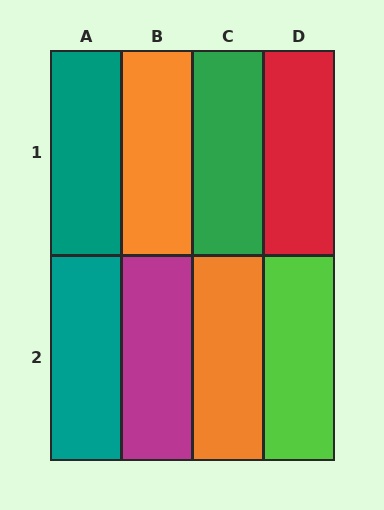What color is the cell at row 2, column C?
Orange.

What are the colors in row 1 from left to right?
Teal, orange, green, red.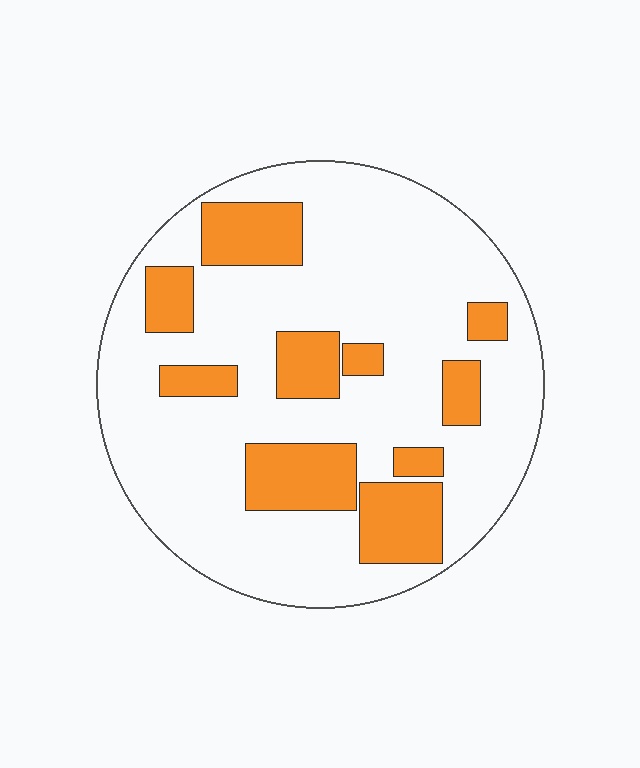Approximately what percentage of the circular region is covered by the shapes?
Approximately 25%.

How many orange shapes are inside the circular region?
10.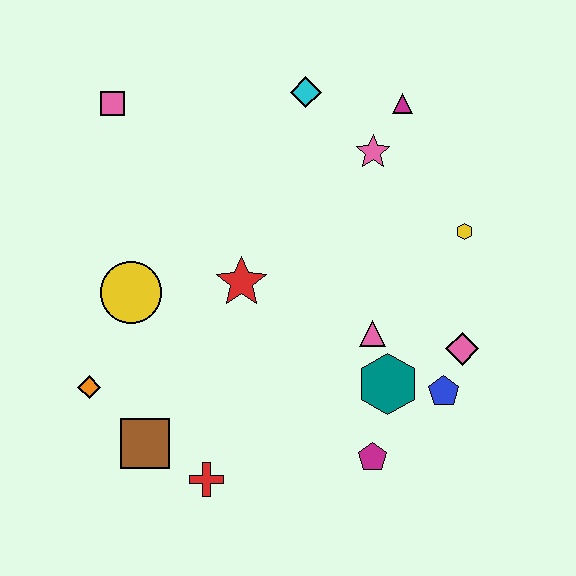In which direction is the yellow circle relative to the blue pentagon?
The yellow circle is to the left of the blue pentagon.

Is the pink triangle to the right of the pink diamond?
No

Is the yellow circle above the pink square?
No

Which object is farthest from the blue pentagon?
The pink square is farthest from the blue pentagon.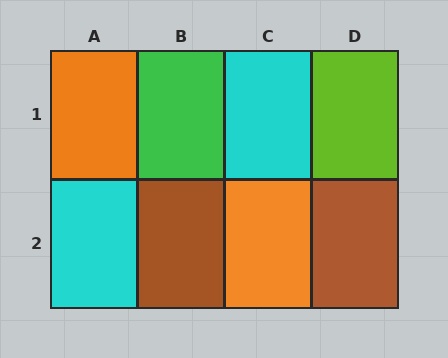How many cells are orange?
2 cells are orange.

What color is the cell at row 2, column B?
Brown.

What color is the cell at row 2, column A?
Cyan.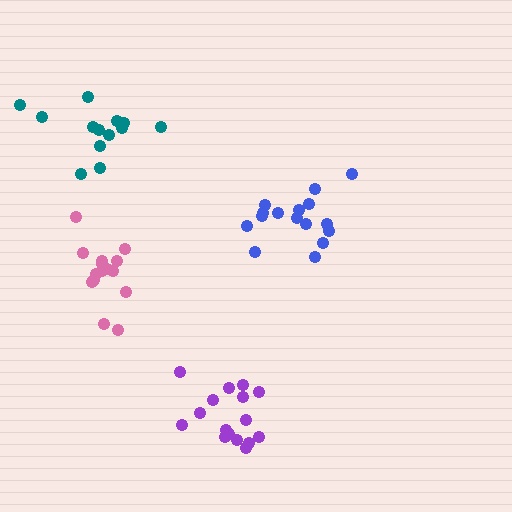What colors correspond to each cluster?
The clusters are colored: teal, blue, purple, pink.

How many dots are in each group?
Group 1: 13 dots, Group 2: 16 dots, Group 3: 16 dots, Group 4: 15 dots (60 total).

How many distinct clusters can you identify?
There are 4 distinct clusters.